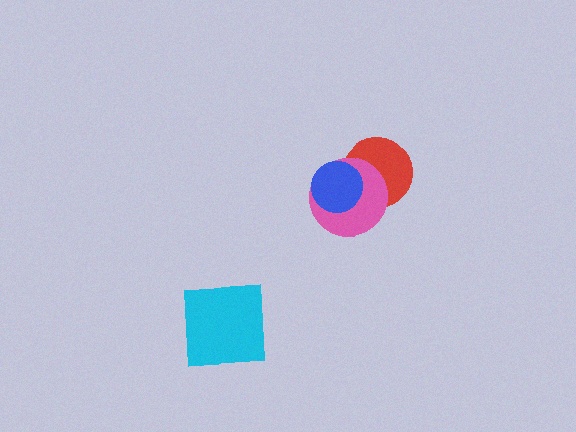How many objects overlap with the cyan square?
0 objects overlap with the cyan square.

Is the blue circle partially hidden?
No, no other shape covers it.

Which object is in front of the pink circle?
The blue circle is in front of the pink circle.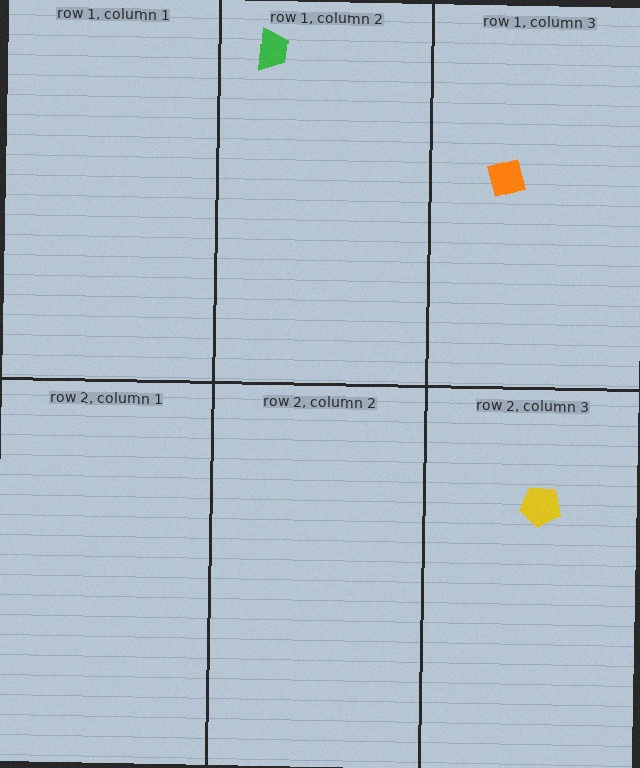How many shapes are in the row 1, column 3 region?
1.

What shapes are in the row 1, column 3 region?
The orange diamond.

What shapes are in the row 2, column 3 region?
The yellow pentagon.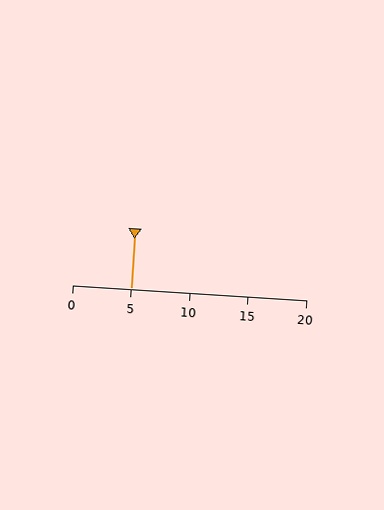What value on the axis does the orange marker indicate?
The marker indicates approximately 5.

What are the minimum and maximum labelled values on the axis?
The axis runs from 0 to 20.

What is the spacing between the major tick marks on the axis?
The major ticks are spaced 5 apart.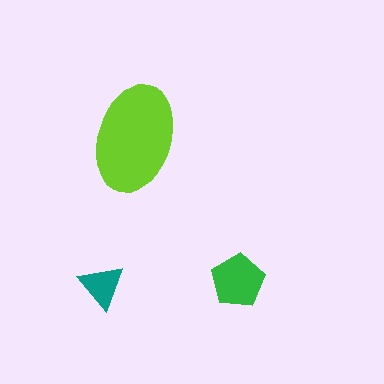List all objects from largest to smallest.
The lime ellipse, the green pentagon, the teal triangle.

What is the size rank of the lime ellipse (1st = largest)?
1st.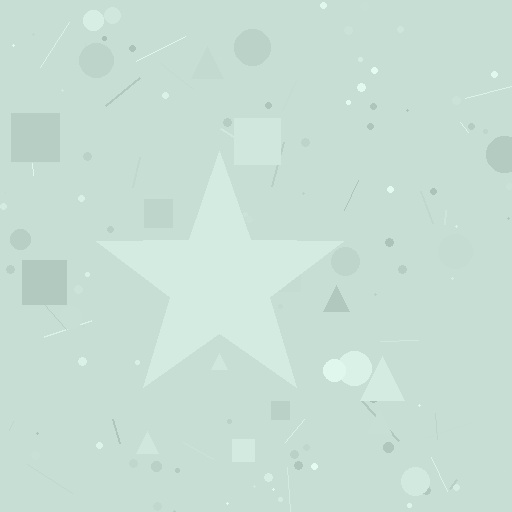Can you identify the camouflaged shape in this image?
The camouflaged shape is a star.